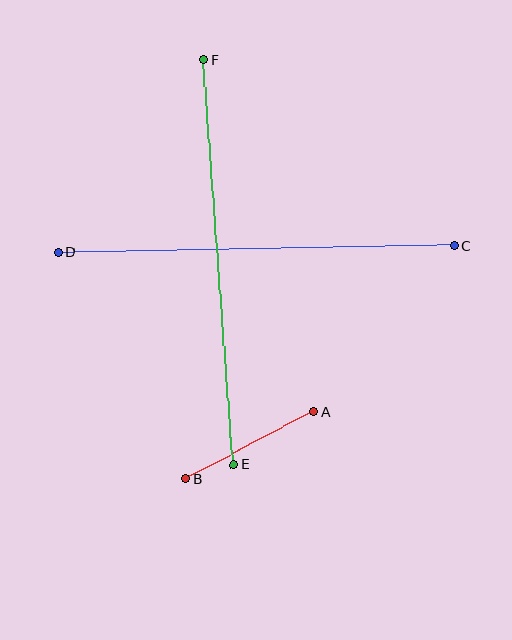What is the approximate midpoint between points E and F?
The midpoint is at approximately (219, 262) pixels.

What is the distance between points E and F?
The distance is approximately 406 pixels.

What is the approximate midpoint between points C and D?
The midpoint is at approximately (256, 249) pixels.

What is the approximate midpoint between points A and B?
The midpoint is at approximately (250, 446) pixels.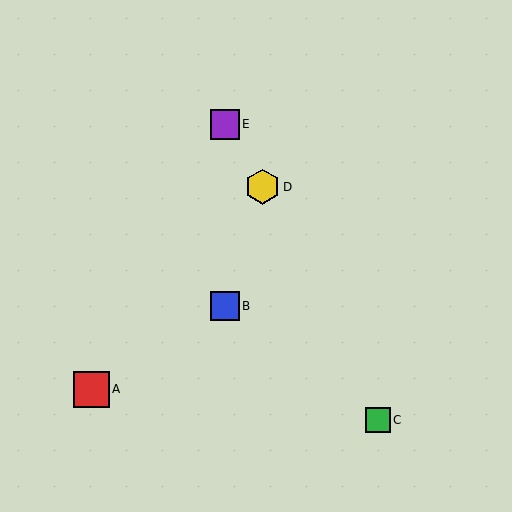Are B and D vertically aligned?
No, B is at x≈225 and D is at x≈262.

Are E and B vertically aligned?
Yes, both are at x≈225.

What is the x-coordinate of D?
Object D is at x≈262.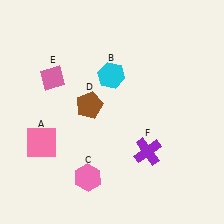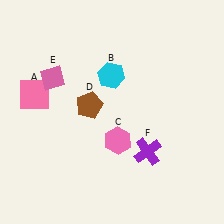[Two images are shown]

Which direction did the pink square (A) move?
The pink square (A) moved up.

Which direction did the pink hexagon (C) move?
The pink hexagon (C) moved up.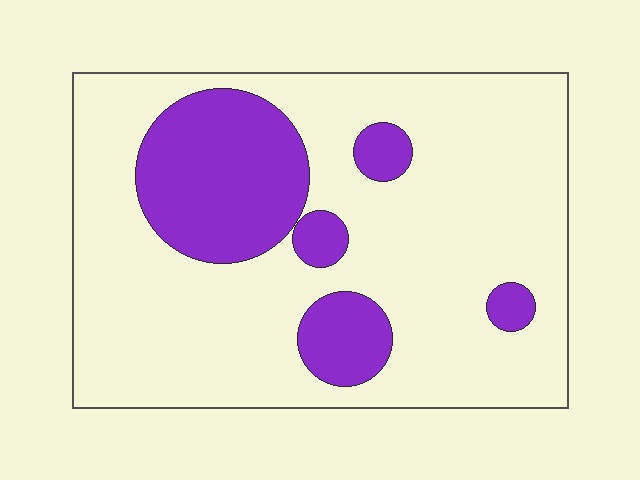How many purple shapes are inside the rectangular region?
5.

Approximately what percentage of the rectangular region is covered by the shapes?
Approximately 25%.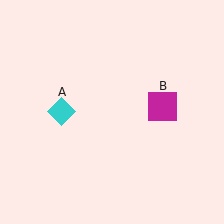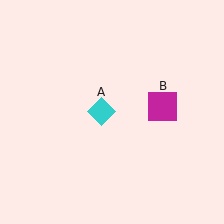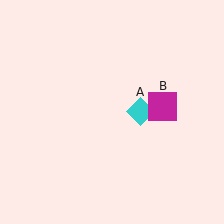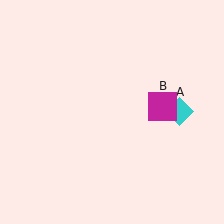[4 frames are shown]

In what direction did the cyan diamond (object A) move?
The cyan diamond (object A) moved right.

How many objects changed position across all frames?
1 object changed position: cyan diamond (object A).